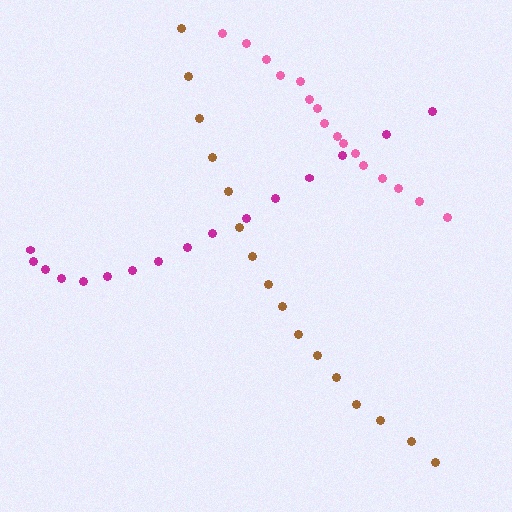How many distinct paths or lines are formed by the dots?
There are 3 distinct paths.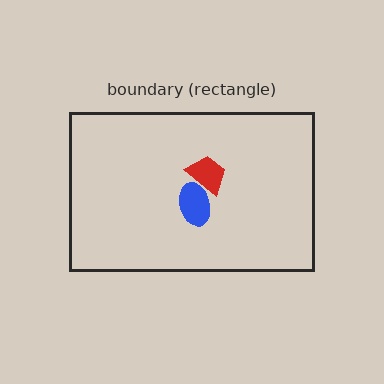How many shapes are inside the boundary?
2 inside, 0 outside.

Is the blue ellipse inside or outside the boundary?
Inside.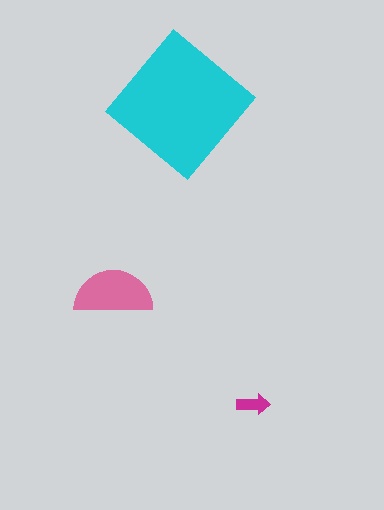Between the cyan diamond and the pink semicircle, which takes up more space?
The cyan diamond.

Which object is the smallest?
The magenta arrow.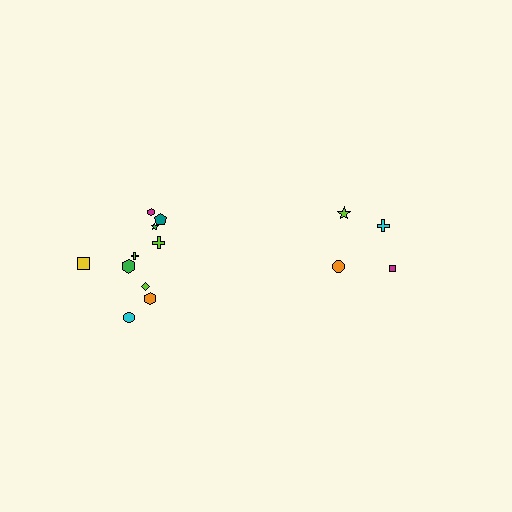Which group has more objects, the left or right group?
The left group.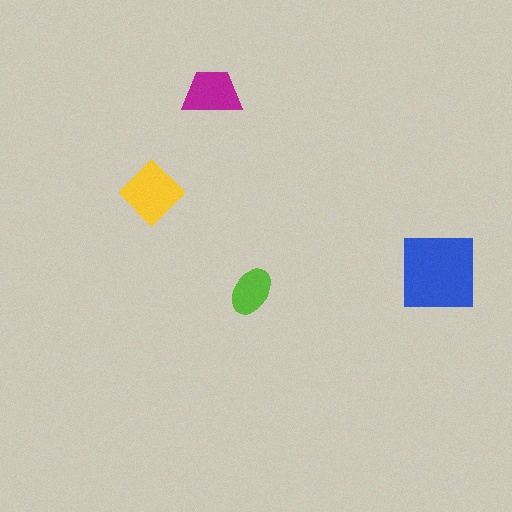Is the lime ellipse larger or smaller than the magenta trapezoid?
Smaller.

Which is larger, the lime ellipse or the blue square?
The blue square.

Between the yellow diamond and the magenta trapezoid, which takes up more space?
The yellow diamond.